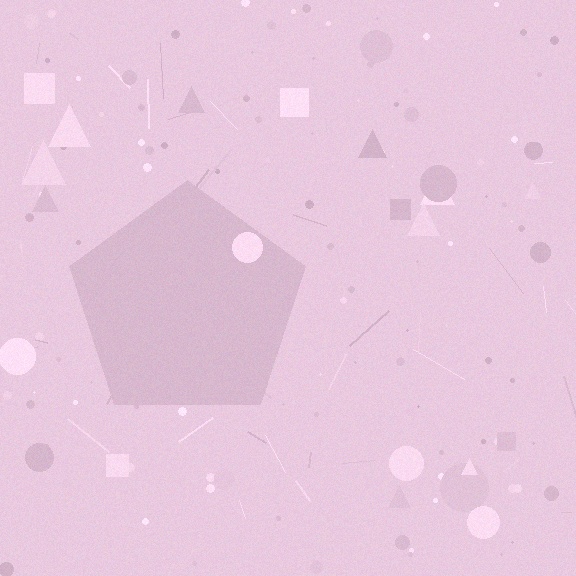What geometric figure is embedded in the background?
A pentagon is embedded in the background.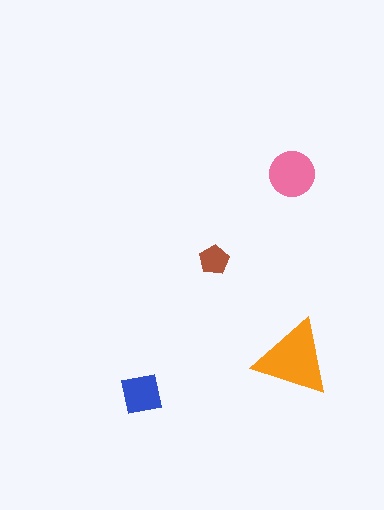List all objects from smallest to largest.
The brown pentagon, the blue square, the pink circle, the orange triangle.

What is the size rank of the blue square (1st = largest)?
3rd.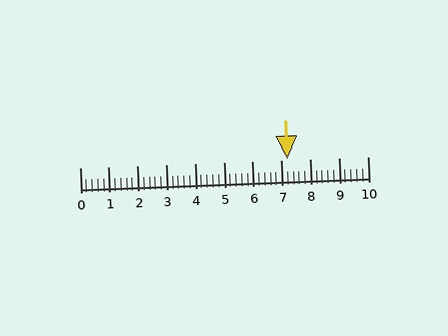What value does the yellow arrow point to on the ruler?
The yellow arrow points to approximately 7.2.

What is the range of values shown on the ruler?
The ruler shows values from 0 to 10.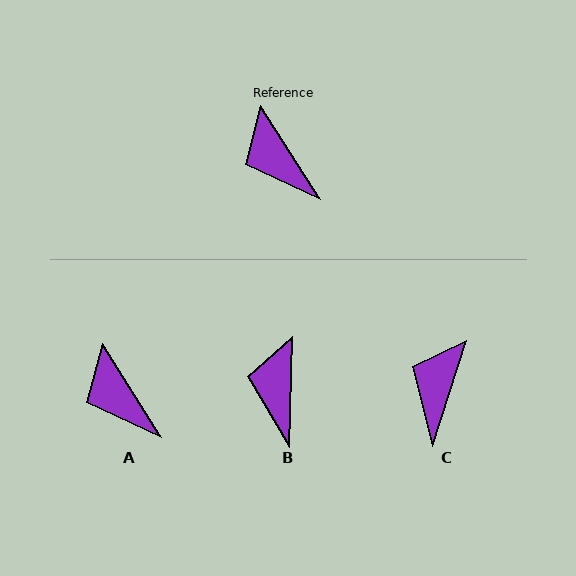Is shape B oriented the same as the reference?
No, it is off by about 34 degrees.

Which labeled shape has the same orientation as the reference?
A.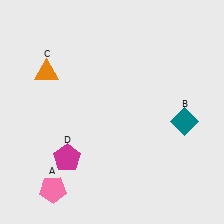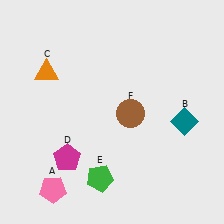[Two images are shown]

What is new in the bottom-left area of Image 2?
A green pentagon (E) was added in the bottom-left area of Image 2.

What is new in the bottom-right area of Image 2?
A brown circle (F) was added in the bottom-right area of Image 2.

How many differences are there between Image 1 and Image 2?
There are 2 differences between the two images.